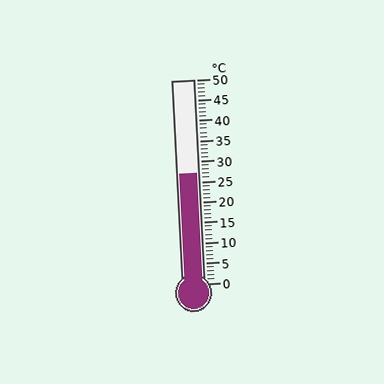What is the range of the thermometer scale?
The thermometer scale ranges from 0°C to 50°C.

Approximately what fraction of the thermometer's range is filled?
The thermometer is filled to approximately 55% of its range.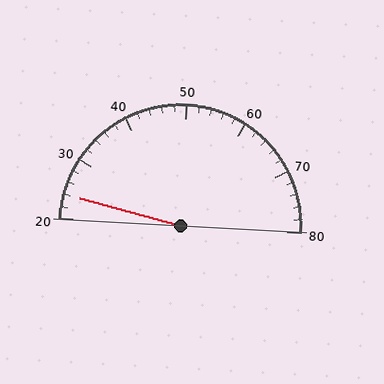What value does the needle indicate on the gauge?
The needle indicates approximately 24.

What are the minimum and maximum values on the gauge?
The gauge ranges from 20 to 80.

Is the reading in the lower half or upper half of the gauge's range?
The reading is in the lower half of the range (20 to 80).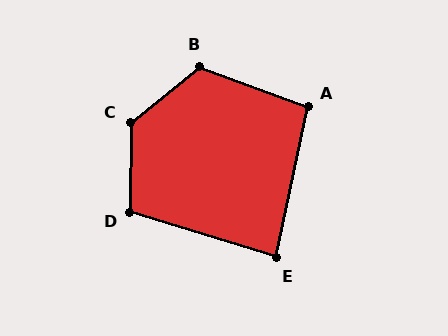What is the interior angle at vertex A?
Approximately 98 degrees (obtuse).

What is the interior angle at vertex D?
Approximately 107 degrees (obtuse).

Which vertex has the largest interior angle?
C, at approximately 129 degrees.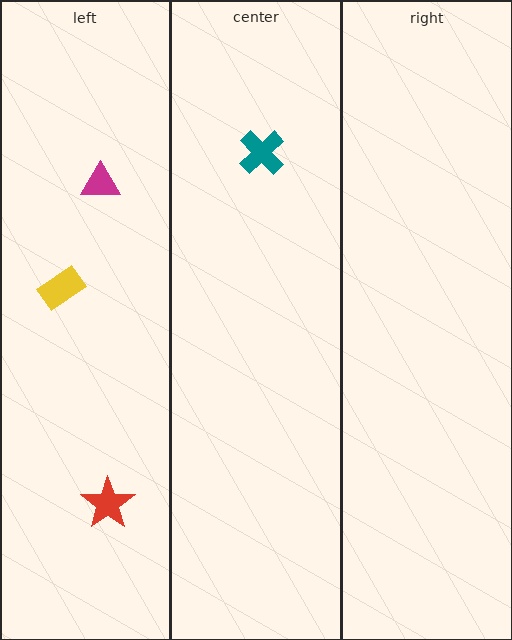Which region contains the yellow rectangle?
The left region.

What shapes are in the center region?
The teal cross.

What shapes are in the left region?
The magenta triangle, the yellow rectangle, the red star.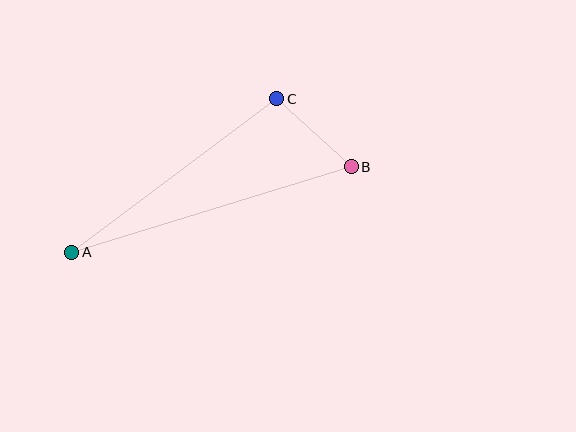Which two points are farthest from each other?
Points A and B are farthest from each other.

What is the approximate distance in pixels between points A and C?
The distance between A and C is approximately 256 pixels.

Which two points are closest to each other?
Points B and C are closest to each other.